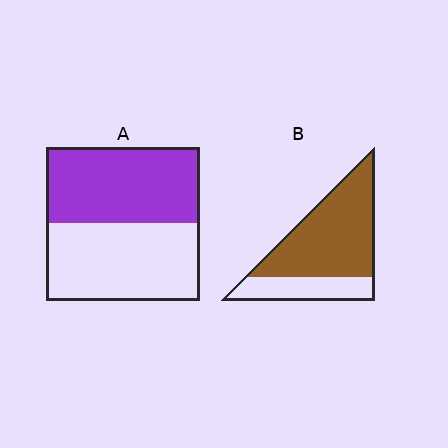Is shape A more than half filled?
Roughly half.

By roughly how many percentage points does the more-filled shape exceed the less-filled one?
By roughly 20 percentage points (B over A).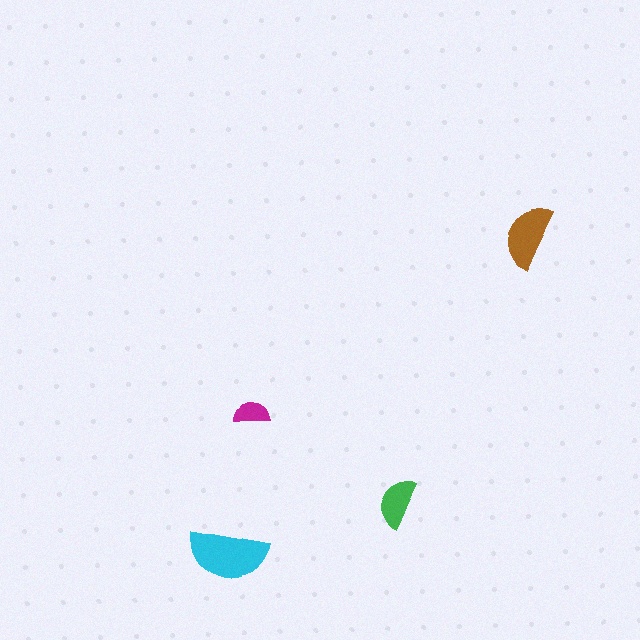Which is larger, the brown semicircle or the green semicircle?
The brown one.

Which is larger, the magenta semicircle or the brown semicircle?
The brown one.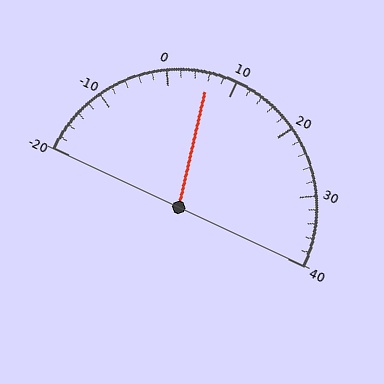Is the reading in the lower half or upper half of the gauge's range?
The reading is in the lower half of the range (-20 to 40).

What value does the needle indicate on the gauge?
The needle indicates approximately 6.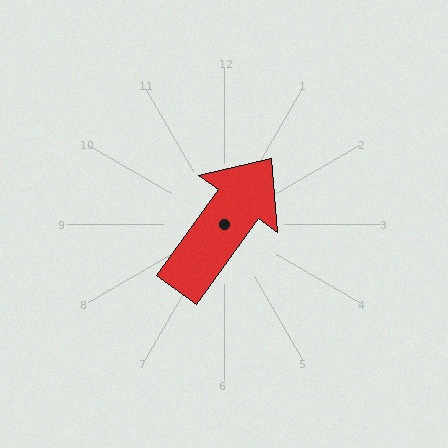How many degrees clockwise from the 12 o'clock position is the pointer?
Approximately 36 degrees.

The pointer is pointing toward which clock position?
Roughly 1 o'clock.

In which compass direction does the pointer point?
Northeast.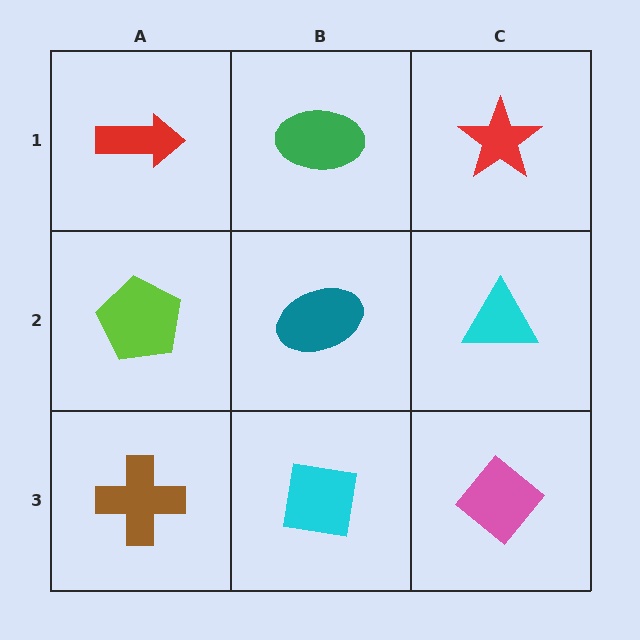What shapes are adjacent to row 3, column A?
A lime pentagon (row 2, column A), a cyan square (row 3, column B).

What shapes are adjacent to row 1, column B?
A teal ellipse (row 2, column B), a red arrow (row 1, column A), a red star (row 1, column C).